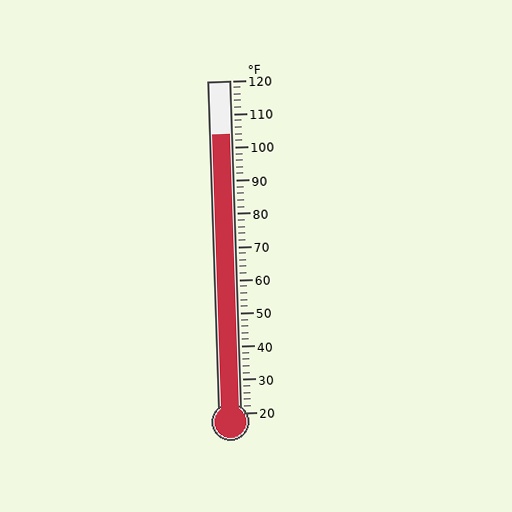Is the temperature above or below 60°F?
The temperature is above 60°F.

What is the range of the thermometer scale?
The thermometer scale ranges from 20°F to 120°F.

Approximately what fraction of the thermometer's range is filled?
The thermometer is filled to approximately 85% of its range.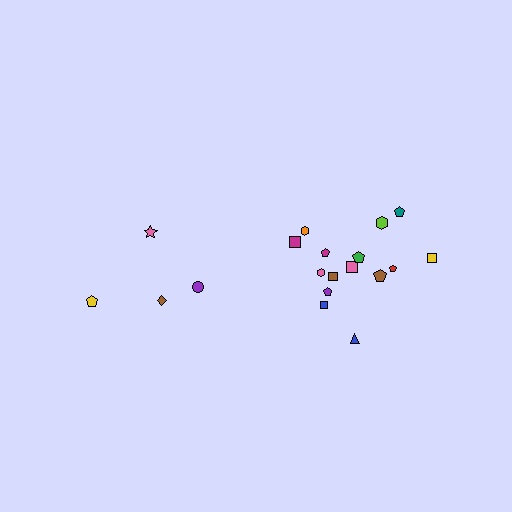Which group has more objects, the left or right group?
The right group.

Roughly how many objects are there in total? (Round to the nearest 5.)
Roughly 20 objects in total.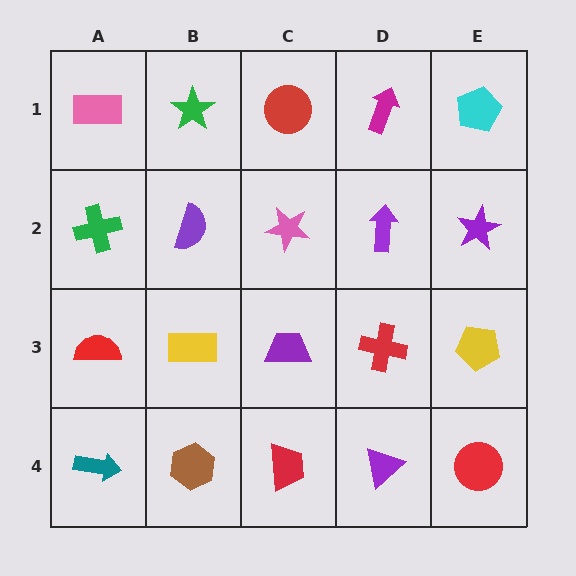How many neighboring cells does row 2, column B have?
4.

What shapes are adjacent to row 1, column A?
A green cross (row 2, column A), a green star (row 1, column B).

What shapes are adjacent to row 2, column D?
A magenta arrow (row 1, column D), a red cross (row 3, column D), a pink star (row 2, column C), a purple star (row 2, column E).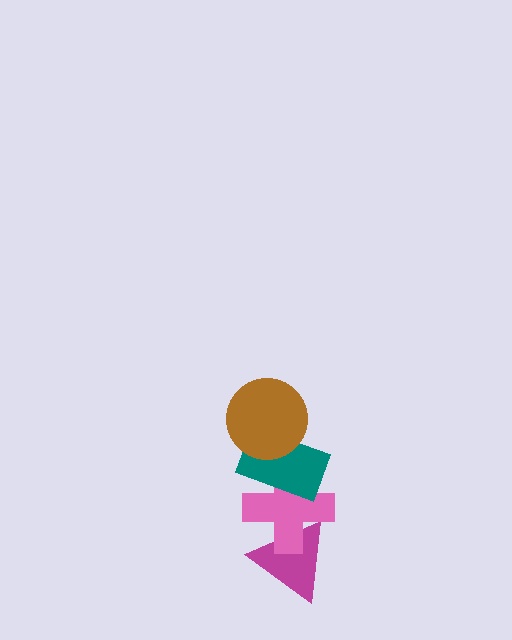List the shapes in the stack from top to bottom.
From top to bottom: the brown circle, the teal rectangle, the pink cross, the magenta triangle.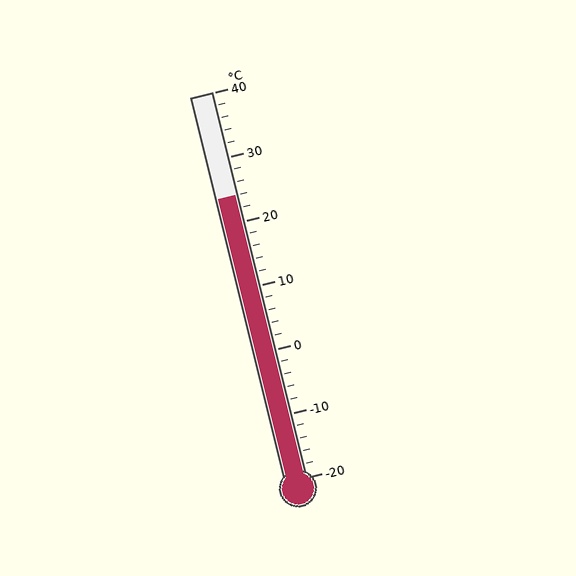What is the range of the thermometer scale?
The thermometer scale ranges from -20°C to 40°C.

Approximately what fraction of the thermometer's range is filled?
The thermometer is filled to approximately 75% of its range.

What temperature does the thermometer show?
The thermometer shows approximately 24°C.